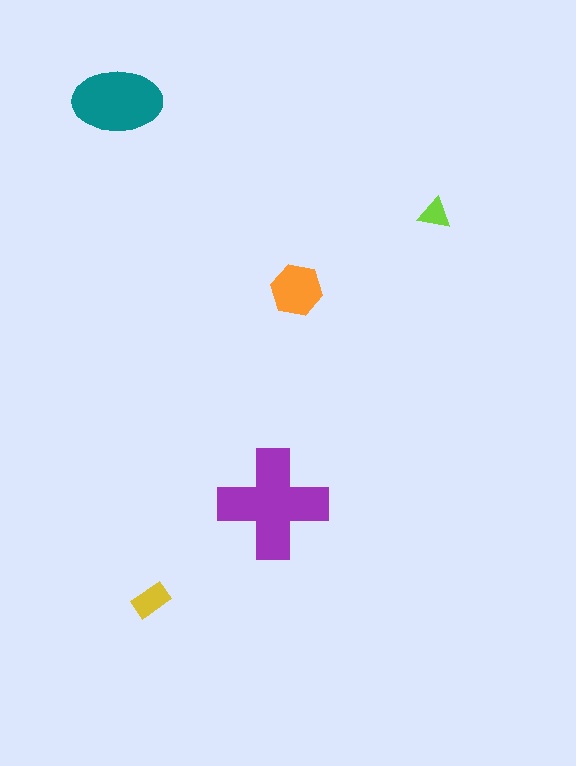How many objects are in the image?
There are 5 objects in the image.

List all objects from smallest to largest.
The lime triangle, the yellow rectangle, the orange hexagon, the teal ellipse, the purple cross.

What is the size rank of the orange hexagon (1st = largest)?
3rd.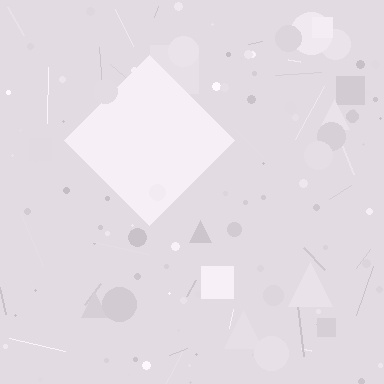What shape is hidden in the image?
A diamond is hidden in the image.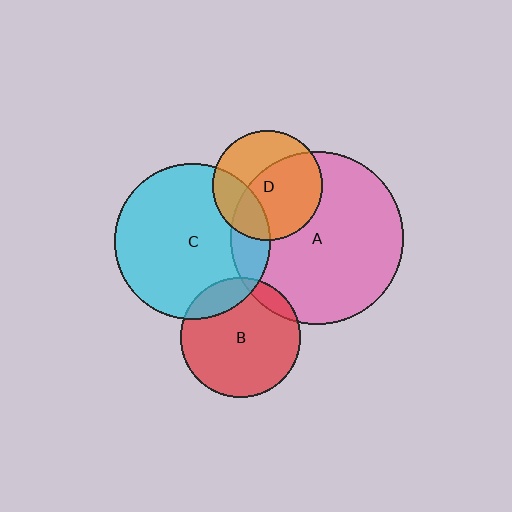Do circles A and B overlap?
Yes.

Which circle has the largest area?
Circle A (pink).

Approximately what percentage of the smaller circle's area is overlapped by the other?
Approximately 10%.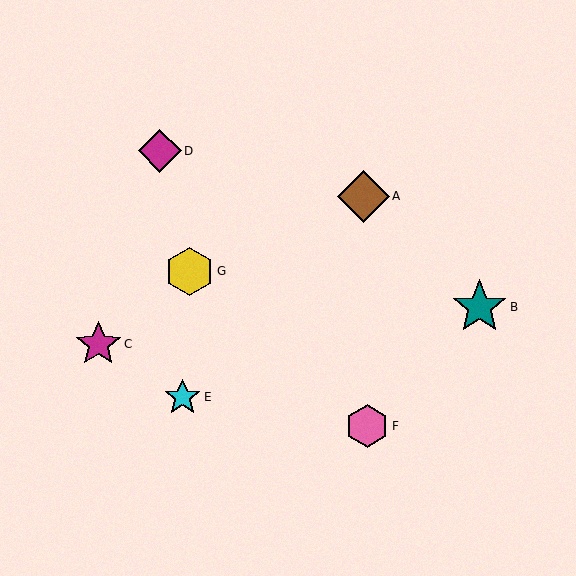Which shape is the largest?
The teal star (labeled B) is the largest.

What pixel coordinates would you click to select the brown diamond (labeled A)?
Click at (364, 196) to select the brown diamond A.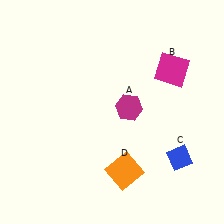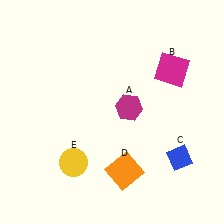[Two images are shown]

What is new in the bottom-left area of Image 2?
A yellow circle (E) was added in the bottom-left area of Image 2.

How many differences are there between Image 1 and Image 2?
There is 1 difference between the two images.